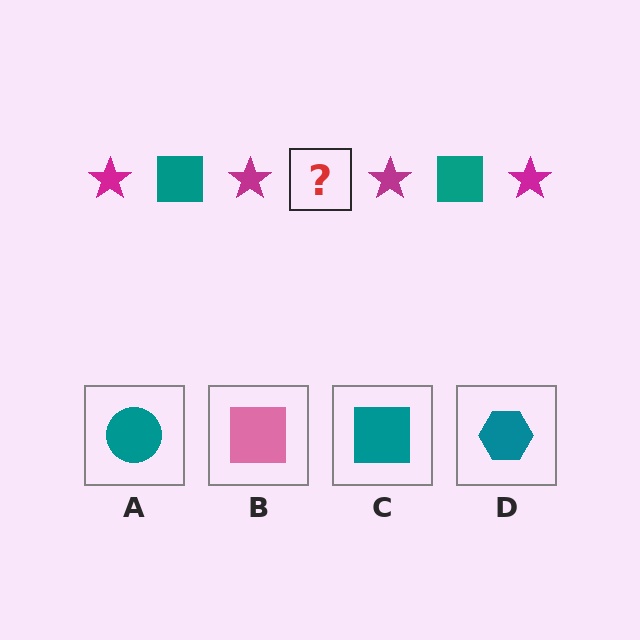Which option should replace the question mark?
Option C.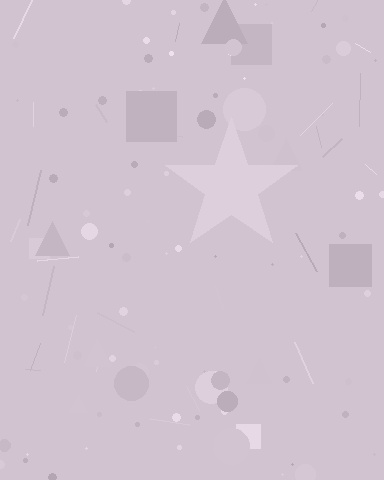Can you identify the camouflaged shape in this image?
The camouflaged shape is a star.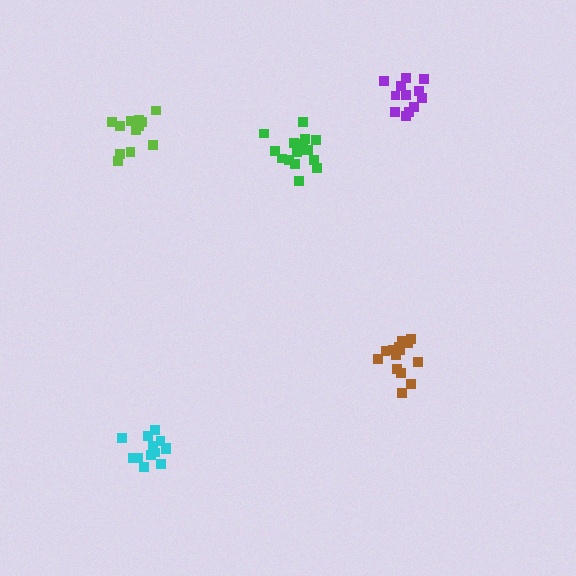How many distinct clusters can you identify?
There are 5 distinct clusters.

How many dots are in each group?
Group 1: 14 dots, Group 2: 13 dots, Group 3: 16 dots, Group 4: 13 dots, Group 5: 12 dots (68 total).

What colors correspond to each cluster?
The clusters are colored: brown, cyan, green, lime, purple.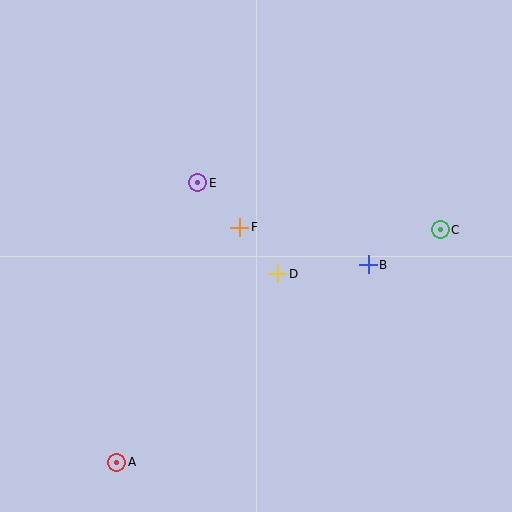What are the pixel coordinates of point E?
Point E is at (198, 183).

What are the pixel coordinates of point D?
Point D is at (278, 274).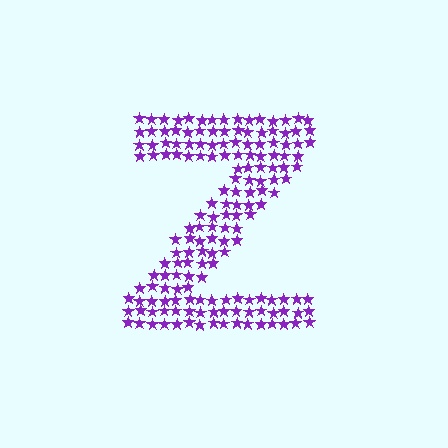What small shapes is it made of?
It is made of small stars.